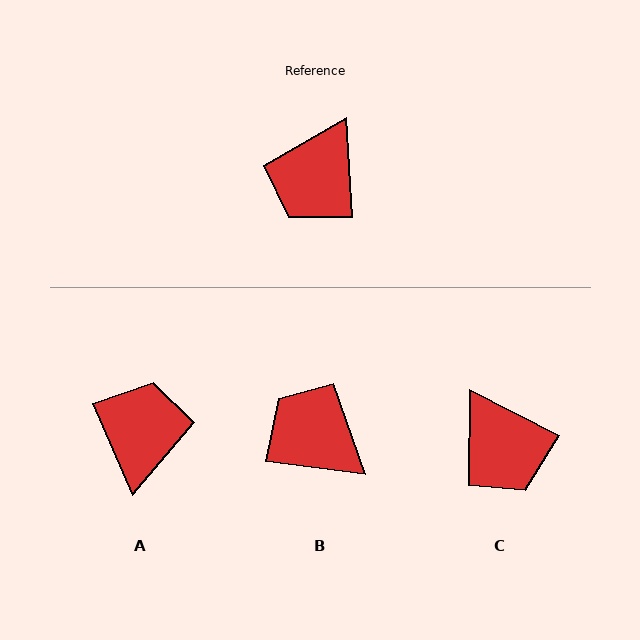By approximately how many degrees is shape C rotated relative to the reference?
Approximately 59 degrees counter-clockwise.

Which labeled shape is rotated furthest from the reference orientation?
A, about 161 degrees away.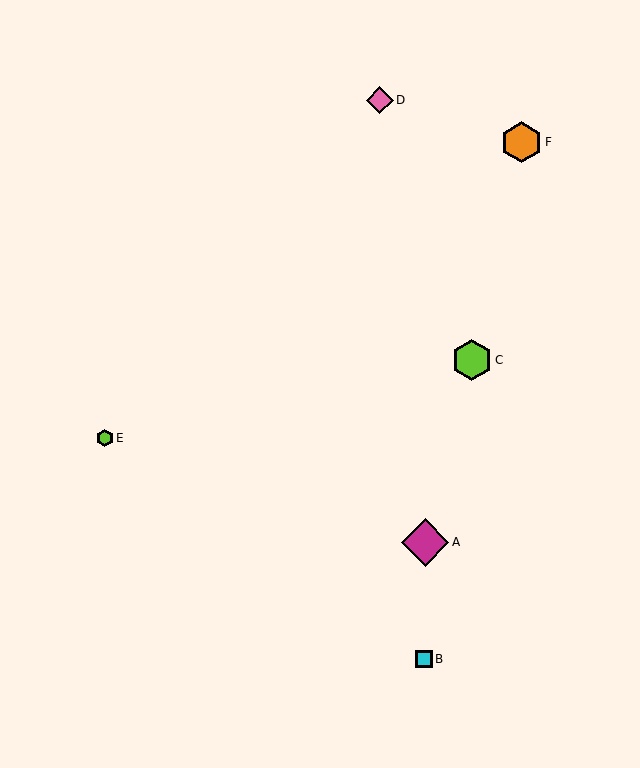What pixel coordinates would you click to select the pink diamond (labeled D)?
Click at (380, 100) to select the pink diamond D.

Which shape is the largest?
The magenta diamond (labeled A) is the largest.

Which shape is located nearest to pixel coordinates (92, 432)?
The lime hexagon (labeled E) at (105, 438) is nearest to that location.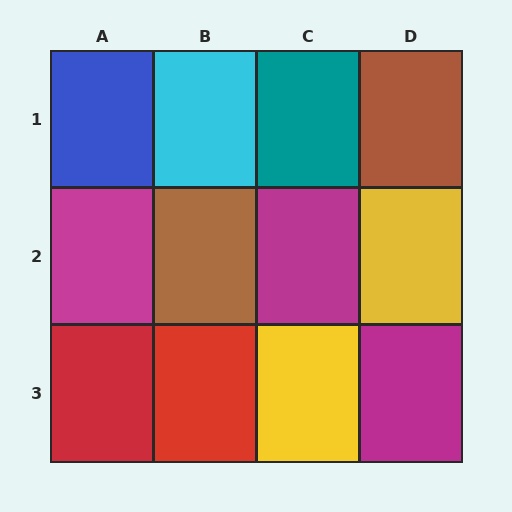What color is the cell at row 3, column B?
Red.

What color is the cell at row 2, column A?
Magenta.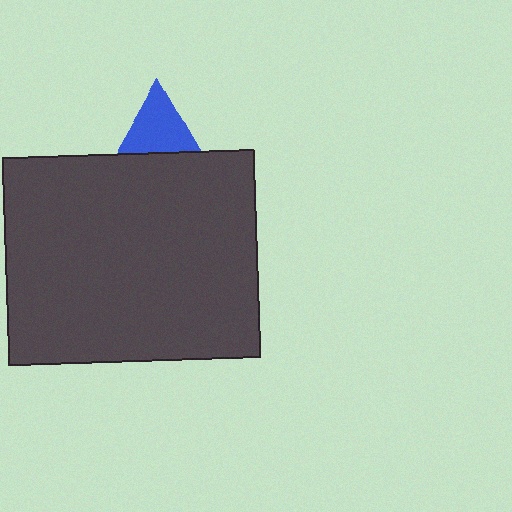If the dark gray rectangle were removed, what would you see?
You would see the complete blue triangle.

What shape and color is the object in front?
The object in front is a dark gray rectangle.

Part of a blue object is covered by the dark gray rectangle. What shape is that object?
It is a triangle.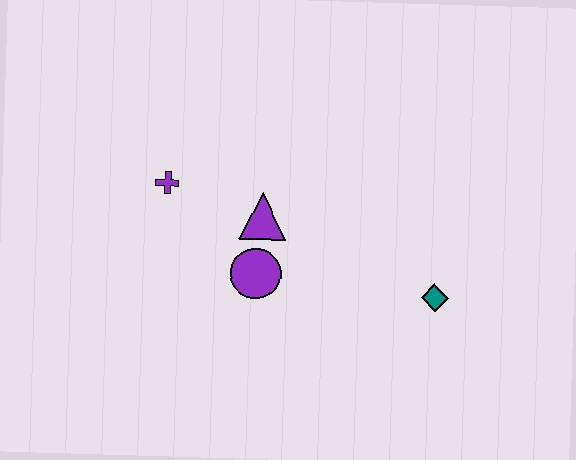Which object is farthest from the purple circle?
The teal diamond is farthest from the purple circle.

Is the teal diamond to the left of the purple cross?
No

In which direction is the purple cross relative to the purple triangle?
The purple cross is to the left of the purple triangle.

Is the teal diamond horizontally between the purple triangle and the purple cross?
No